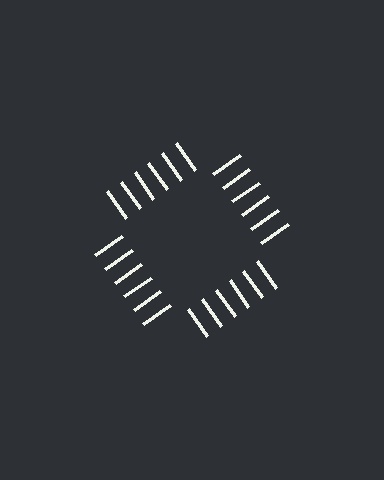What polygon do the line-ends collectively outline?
An illusory square — the line segments terminate on its edges but no continuous stroke is drawn.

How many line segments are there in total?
24 — 6 along each of the 4 edges.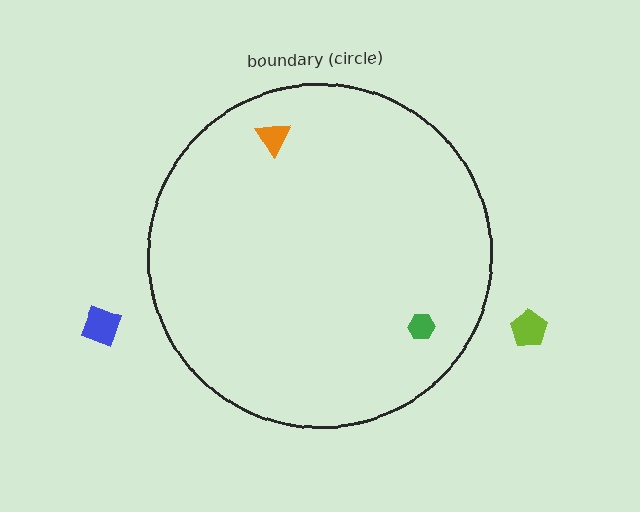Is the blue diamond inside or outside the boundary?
Outside.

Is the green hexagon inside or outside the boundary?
Inside.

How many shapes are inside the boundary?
2 inside, 2 outside.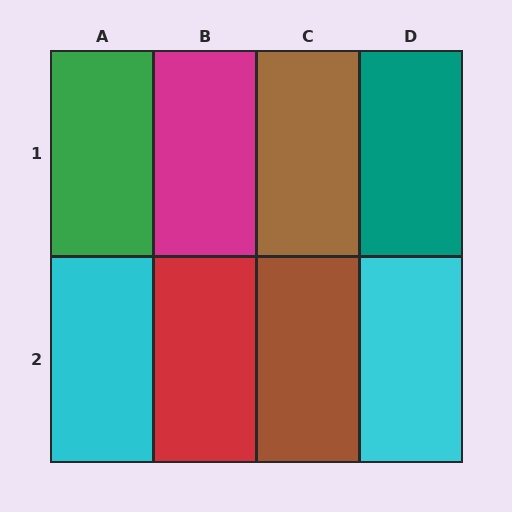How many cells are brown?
2 cells are brown.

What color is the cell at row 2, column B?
Red.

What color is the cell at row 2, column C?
Brown.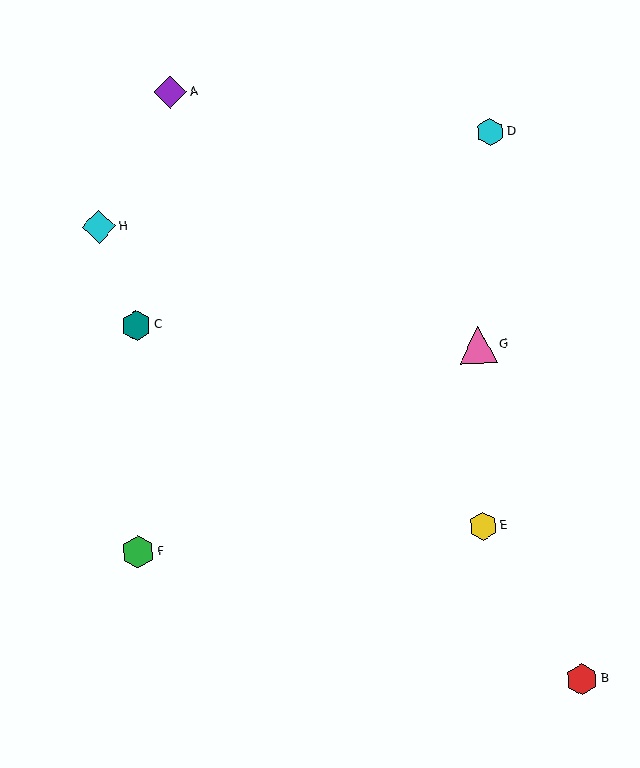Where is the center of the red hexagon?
The center of the red hexagon is at (582, 679).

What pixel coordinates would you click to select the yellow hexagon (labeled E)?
Click at (483, 526) to select the yellow hexagon E.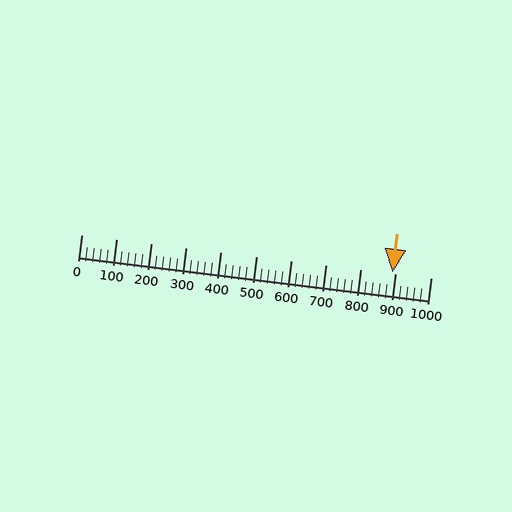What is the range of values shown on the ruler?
The ruler shows values from 0 to 1000.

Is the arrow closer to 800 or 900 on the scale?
The arrow is closer to 900.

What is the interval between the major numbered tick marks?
The major tick marks are spaced 100 units apart.